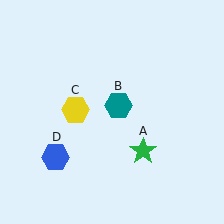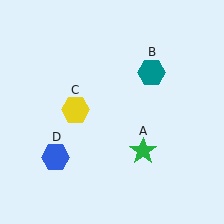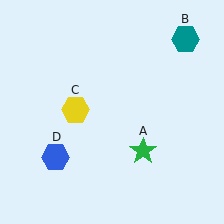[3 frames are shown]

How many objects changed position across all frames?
1 object changed position: teal hexagon (object B).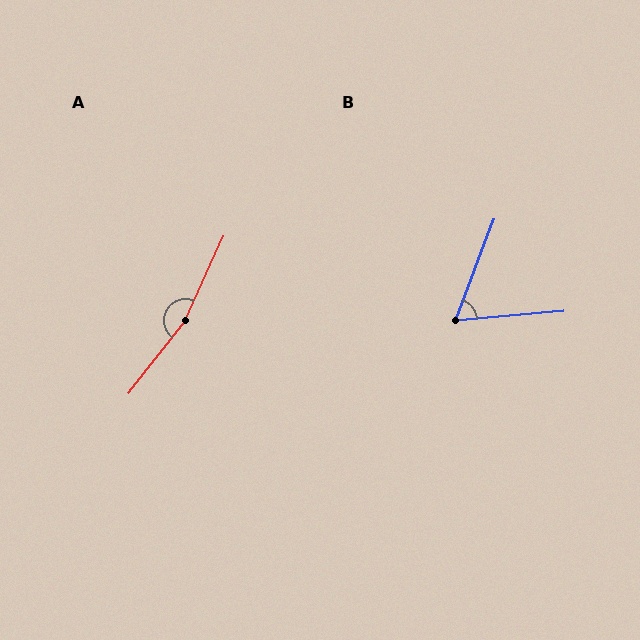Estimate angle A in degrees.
Approximately 166 degrees.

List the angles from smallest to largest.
B (64°), A (166°).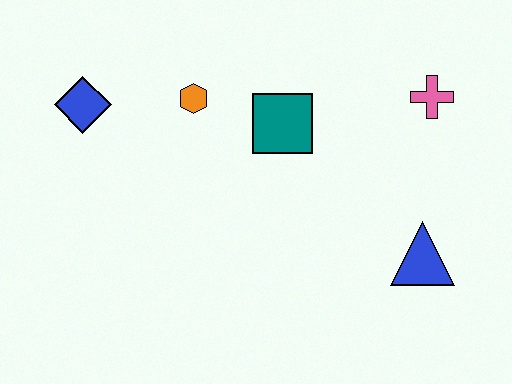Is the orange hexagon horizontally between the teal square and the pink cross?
No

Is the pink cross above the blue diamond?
Yes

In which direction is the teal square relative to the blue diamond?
The teal square is to the right of the blue diamond.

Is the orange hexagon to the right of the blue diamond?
Yes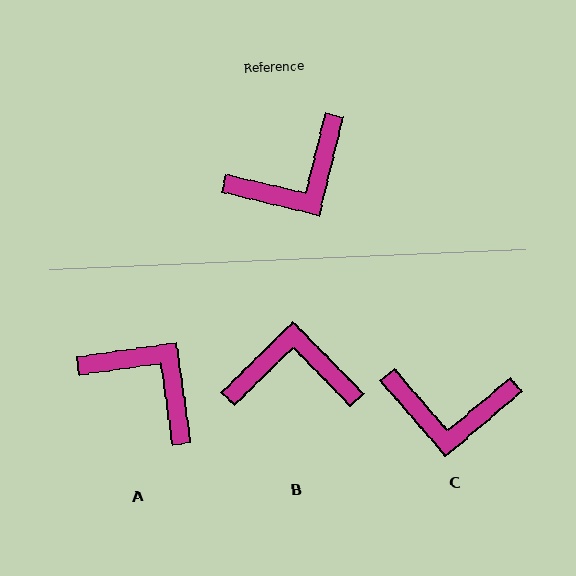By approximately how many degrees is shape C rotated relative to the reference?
Approximately 36 degrees clockwise.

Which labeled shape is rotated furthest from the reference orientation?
B, about 148 degrees away.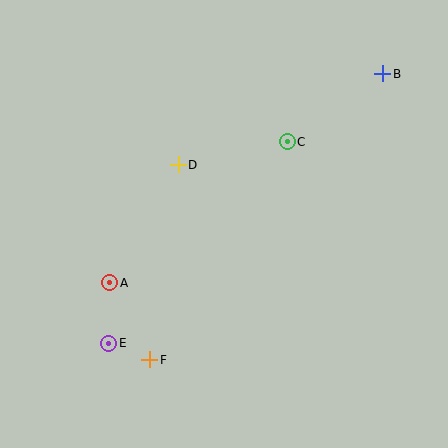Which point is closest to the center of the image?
Point D at (178, 165) is closest to the center.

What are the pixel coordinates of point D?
Point D is at (178, 165).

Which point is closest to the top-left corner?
Point D is closest to the top-left corner.